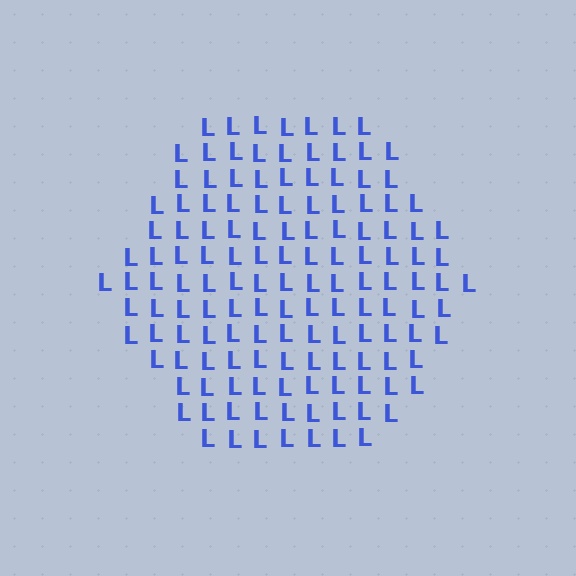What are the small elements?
The small elements are letter L's.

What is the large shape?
The large shape is a hexagon.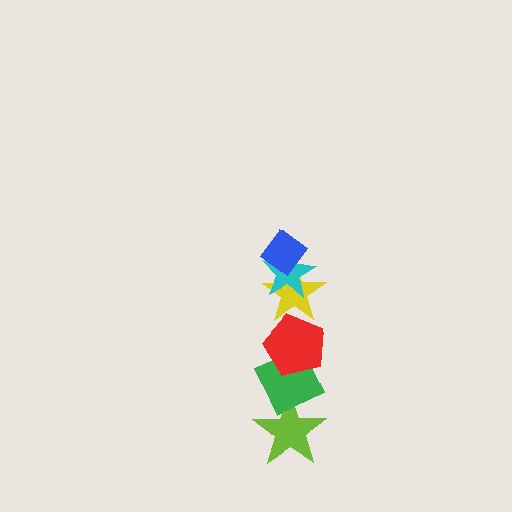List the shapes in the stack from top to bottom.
From top to bottom: the blue diamond, the cyan star, the yellow star, the red pentagon, the green diamond, the lime star.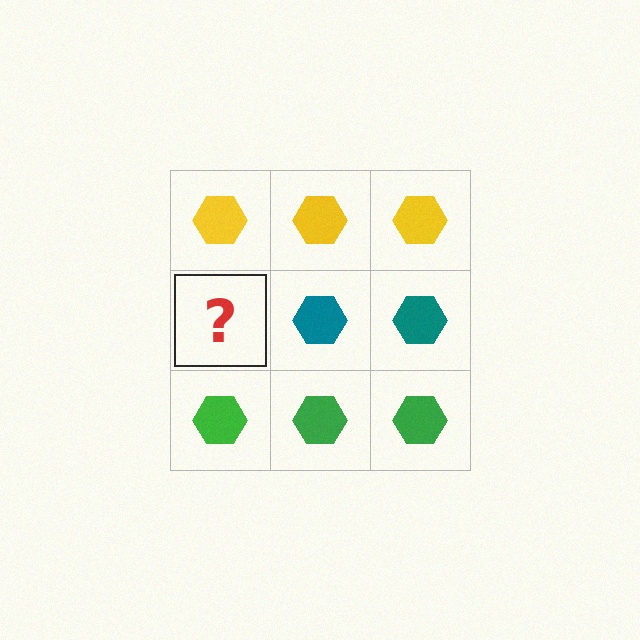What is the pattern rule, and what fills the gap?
The rule is that each row has a consistent color. The gap should be filled with a teal hexagon.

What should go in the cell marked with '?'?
The missing cell should contain a teal hexagon.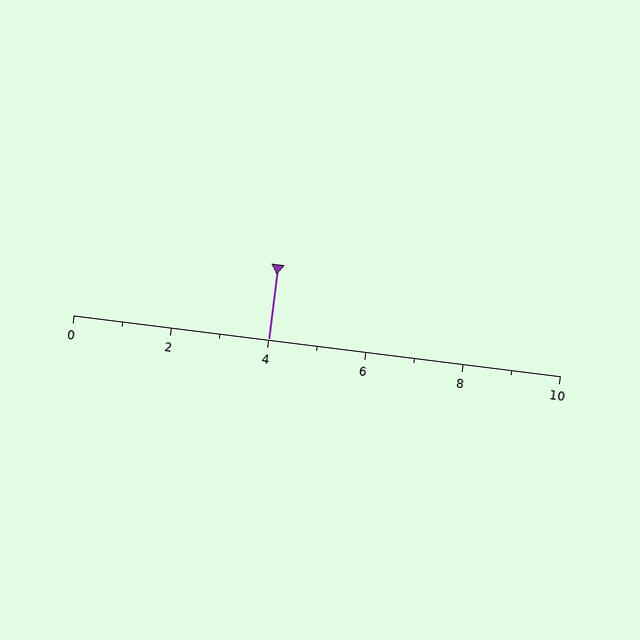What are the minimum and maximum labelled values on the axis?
The axis runs from 0 to 10.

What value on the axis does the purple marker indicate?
The marker indicates approximately 4.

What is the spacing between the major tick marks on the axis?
The major ticks are spaced 2 apart.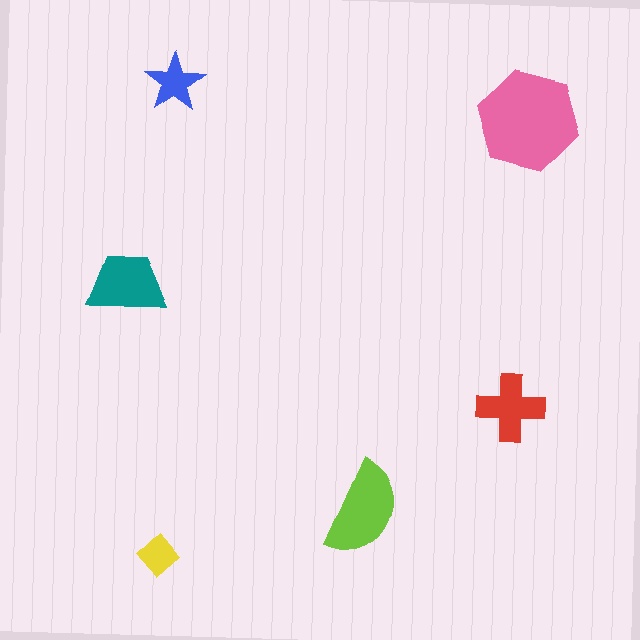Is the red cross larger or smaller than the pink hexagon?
Smaller.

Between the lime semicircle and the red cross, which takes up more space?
The lime semicircle.